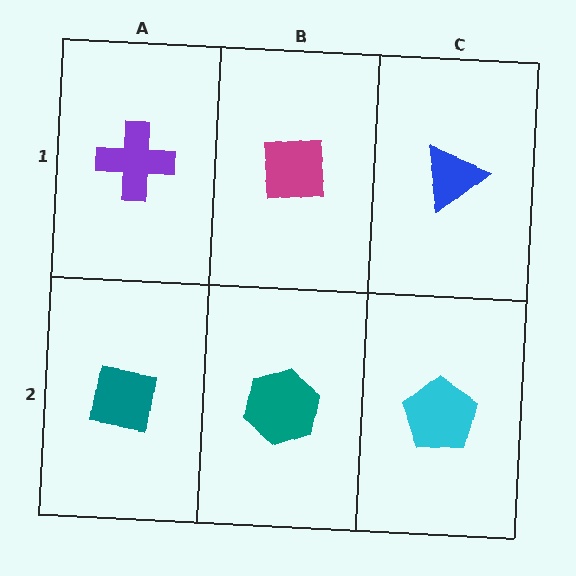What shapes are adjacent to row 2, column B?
A magenta square (row 1, column B), a teal square (row 2, column A), a cyan pentagon (row 2, column C).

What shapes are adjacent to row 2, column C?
A blue triangle (row 1, column C), a teal hexagon (row 2, column B).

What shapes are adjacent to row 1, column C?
A cyan pentagon (row 2, column C), a magenta square (row 1, column B).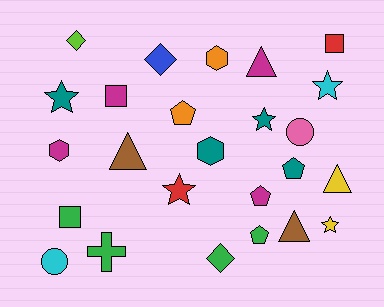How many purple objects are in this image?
There are no purple objects.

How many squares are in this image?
There are 3 squares.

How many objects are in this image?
There are 25 objects.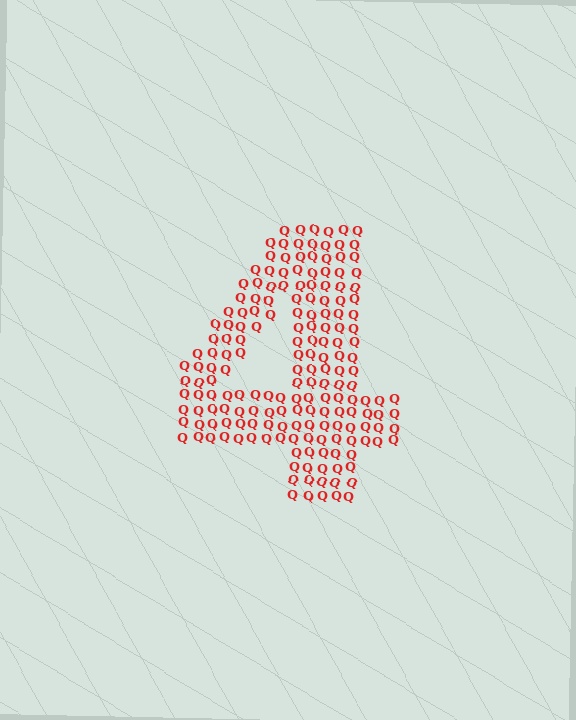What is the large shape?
The large shape is the digit 4.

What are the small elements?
The small elements are letter Q's.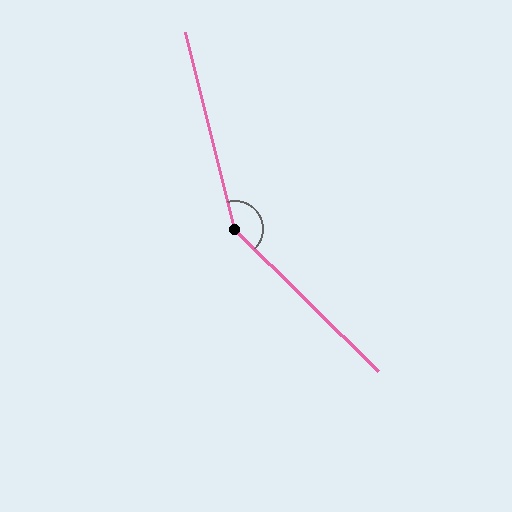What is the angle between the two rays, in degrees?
Approximately 149 degrees.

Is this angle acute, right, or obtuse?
It is obtuse.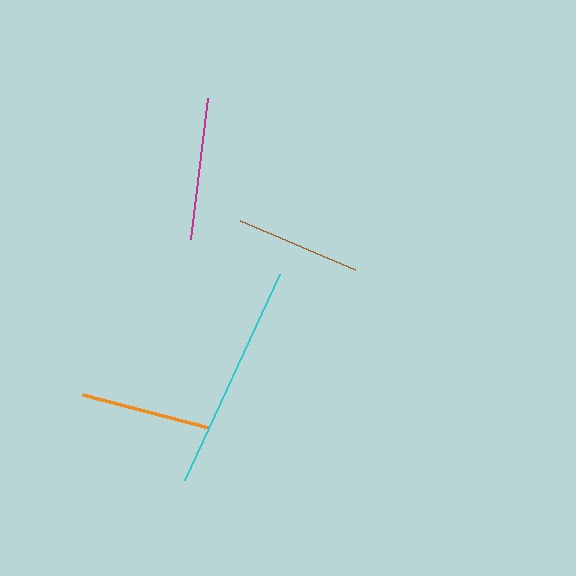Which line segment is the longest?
The cyan line is the longest at approximately 227 pixels.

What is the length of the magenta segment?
The magenta segment is approximately 142 pixels long.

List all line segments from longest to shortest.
From longest to shortest: cyan, magenta, orange, brown.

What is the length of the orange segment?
The orange segment is approximately 130 pixels long.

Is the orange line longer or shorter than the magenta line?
The magenta line is longer than the orange line.